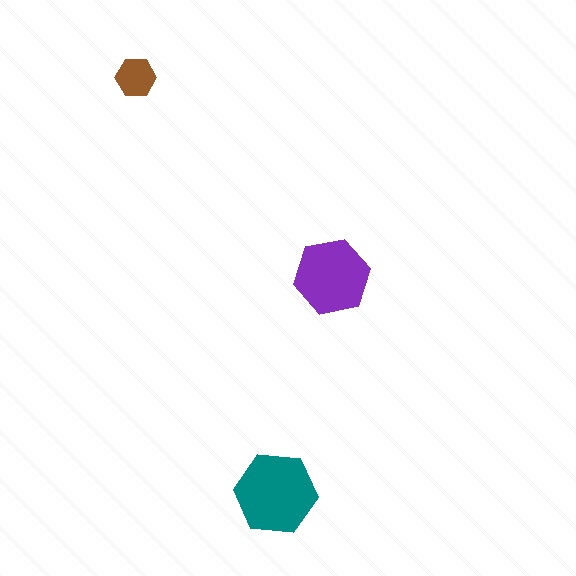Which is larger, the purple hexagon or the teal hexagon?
The teal one.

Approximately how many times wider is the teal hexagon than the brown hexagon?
About 2 times wider.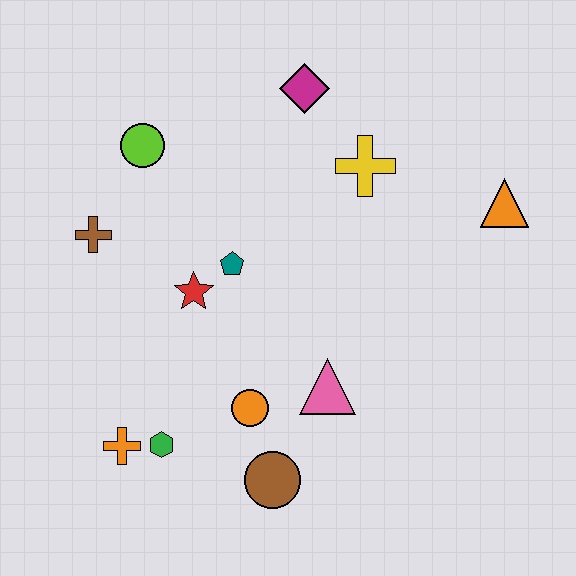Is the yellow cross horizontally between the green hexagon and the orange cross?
No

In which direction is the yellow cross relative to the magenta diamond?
The yellow cross is below the magenta diamond.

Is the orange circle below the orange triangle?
Yes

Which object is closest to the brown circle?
The orange circle is closest to the brown circle.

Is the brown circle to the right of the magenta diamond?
No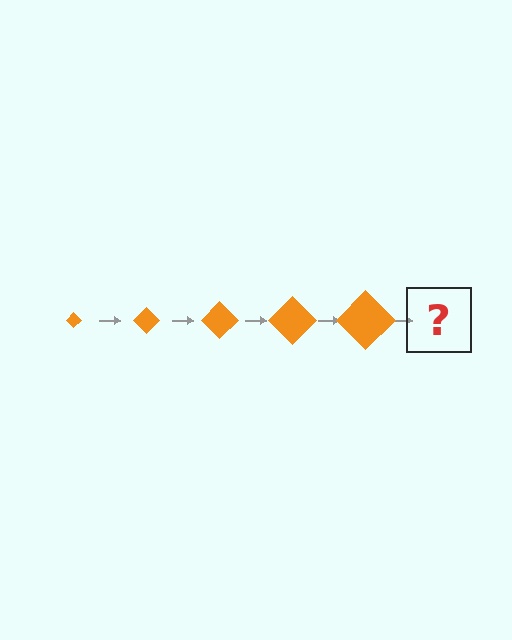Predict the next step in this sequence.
The next step is an orange diamond, larger than the previous one.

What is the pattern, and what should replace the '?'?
The pattern is that the diamond gets progressively larger each step. The '?' should be an orange diamond, larger than the previous one.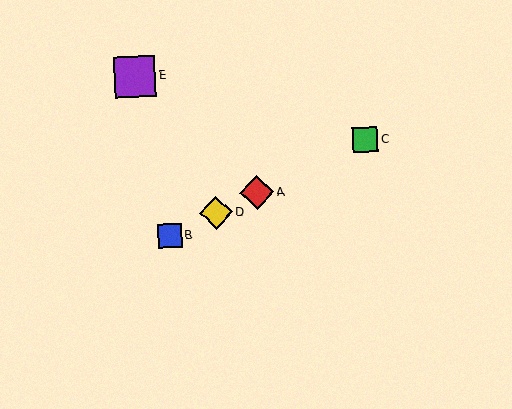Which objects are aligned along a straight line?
Objects A, B, C, D are aligned along a straight line.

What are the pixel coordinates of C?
Object C is at (365, 139).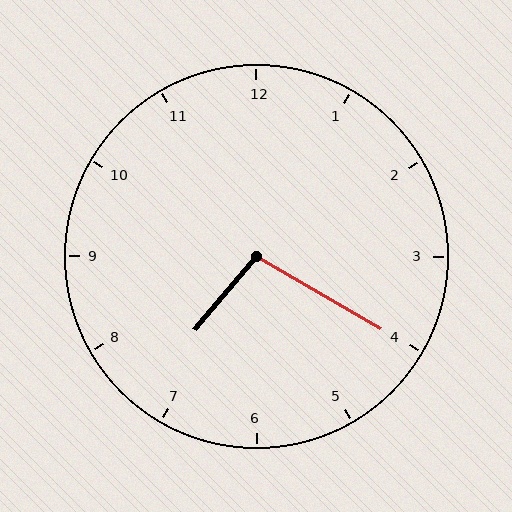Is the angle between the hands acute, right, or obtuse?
It is obtuse.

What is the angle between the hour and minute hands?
Approximately 100 degrees.